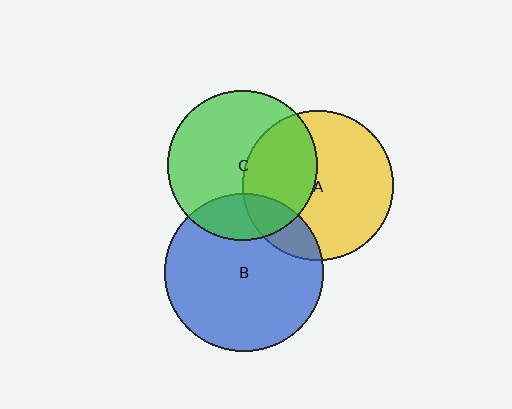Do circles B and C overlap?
Yes.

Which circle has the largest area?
Circle B (blue).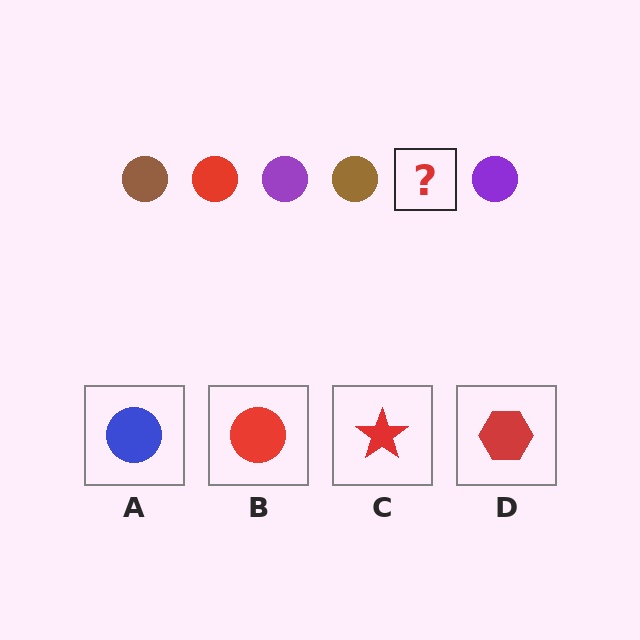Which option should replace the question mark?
Option B.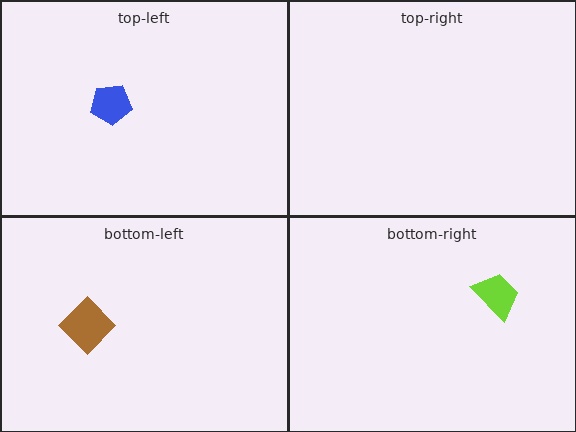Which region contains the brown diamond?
The bottom-left region.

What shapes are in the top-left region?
The blue pentagon.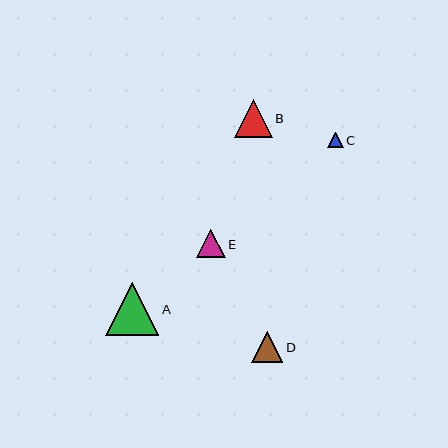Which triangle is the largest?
Triangle A is the largest with a size of approximately 53 pixels.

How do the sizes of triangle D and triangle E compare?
Triangle D and triangle E are approximately the same size.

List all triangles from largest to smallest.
From largest to smallest: A, B, D, E, C.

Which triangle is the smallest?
Triangle C is the smallest with a size of approximately 15 pixels.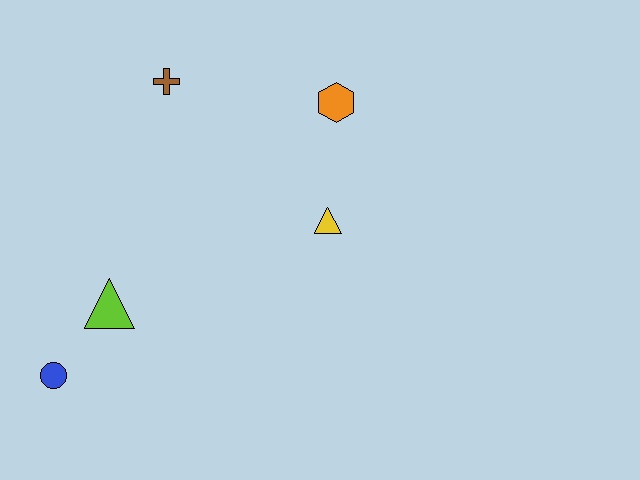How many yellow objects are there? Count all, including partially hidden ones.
There is 1 yellow object.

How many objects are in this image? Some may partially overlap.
There are 5 objects.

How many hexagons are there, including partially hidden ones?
There is 1 hexagon.